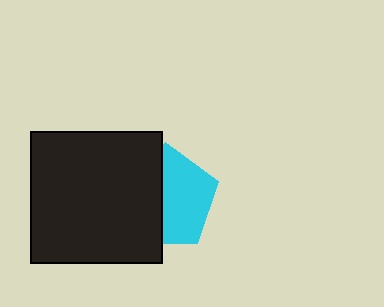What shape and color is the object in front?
The object in front is a black square.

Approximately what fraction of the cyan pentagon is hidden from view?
Roughly 48% of the cyan pentagon is hidden behind the black square.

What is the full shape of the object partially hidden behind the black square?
The partially hidden object is a cyan pentagon.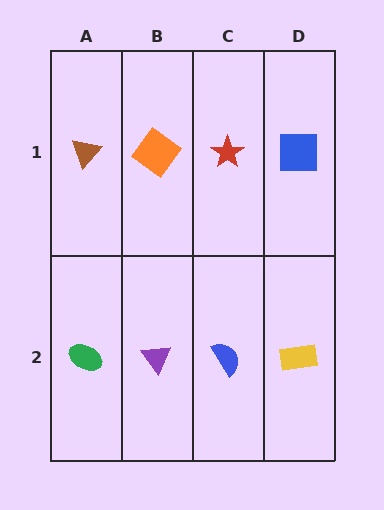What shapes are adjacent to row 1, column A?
A green ellipse (row 2, column A), an orange diamond (row 1, column B).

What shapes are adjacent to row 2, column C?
A red star (row 1, column C), a purple triangle (row 2, column B), a yellow rectangle (row 2, column D).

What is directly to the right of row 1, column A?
An orange diamond.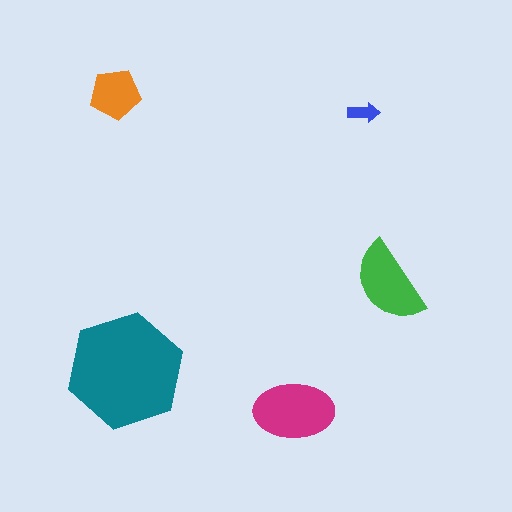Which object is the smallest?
The blue arrow.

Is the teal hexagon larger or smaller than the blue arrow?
Larger.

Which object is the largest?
The teal hexagon.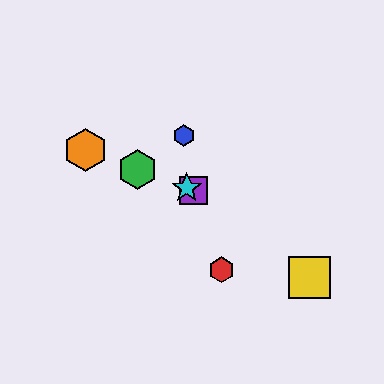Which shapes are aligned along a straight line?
The green hexagon, the purple square, the orange hexagon, the cyan star are aligned along a straight line.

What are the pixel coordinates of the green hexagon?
The green hexagon is at (138, 170).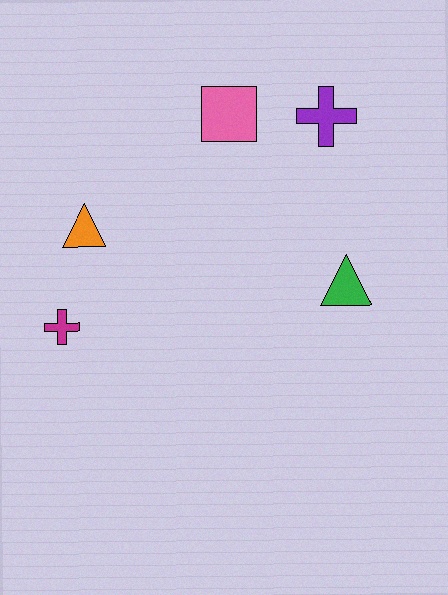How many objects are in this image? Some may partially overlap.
There are 5 objects.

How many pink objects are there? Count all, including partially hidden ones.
There is 1 pink object.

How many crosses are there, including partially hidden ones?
There are 2 crosses.